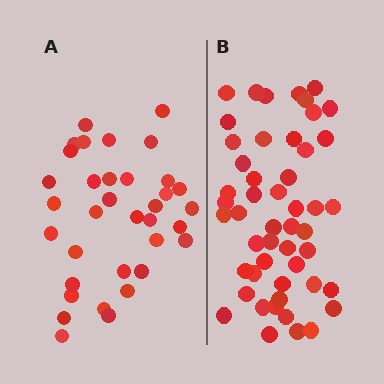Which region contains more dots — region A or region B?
Region B (the right region) has more dots.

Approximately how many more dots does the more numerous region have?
Region B has approximately 15 more dots than region A.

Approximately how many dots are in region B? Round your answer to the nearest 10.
About 50 dots.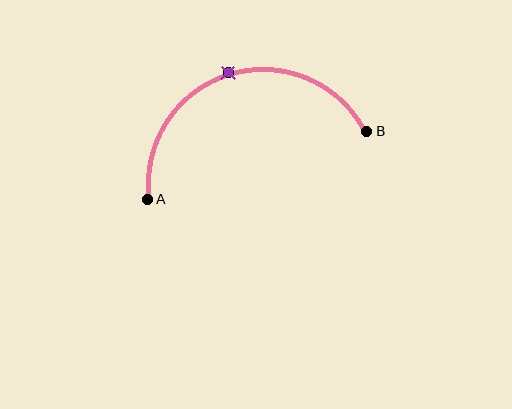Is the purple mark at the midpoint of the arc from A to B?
Yes. The purple mark lies on the arc at equal arc-length from both A and B — it is the arc midpoint.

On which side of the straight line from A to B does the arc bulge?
The arc bulges above the straight line connecting A and B.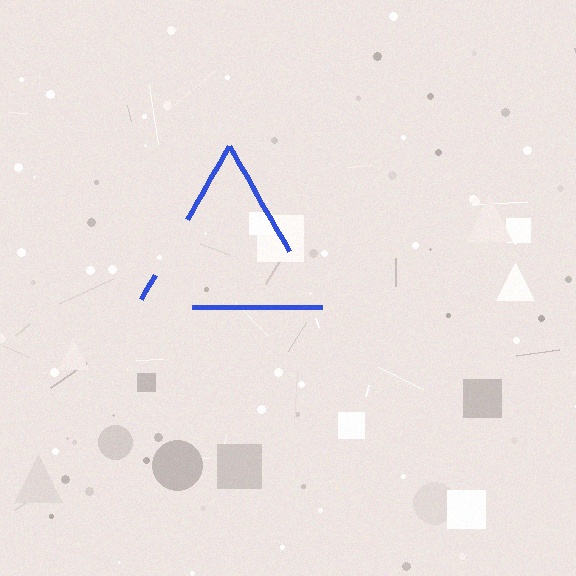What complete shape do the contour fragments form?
The contour fragments form a triangle.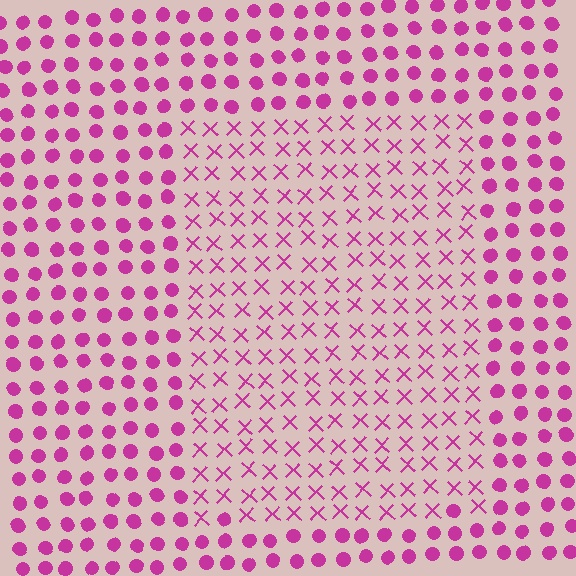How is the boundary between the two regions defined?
The boundary is defined by a change in element shape: X marks inside vs. circles outside. All elements share the same color and spacing.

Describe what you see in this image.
The image is filled with small magenta elements arranged in a uniform grid. A rectangle-shaped region contains X marks, while the surrounding area contains circles. The boundary is defined purely by the change in element shape.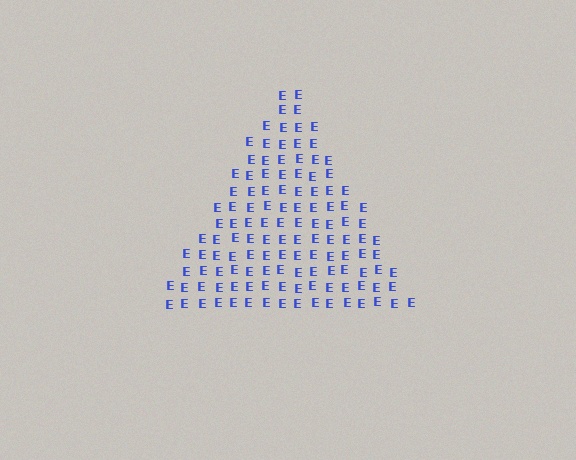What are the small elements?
The small elements are letter E's.